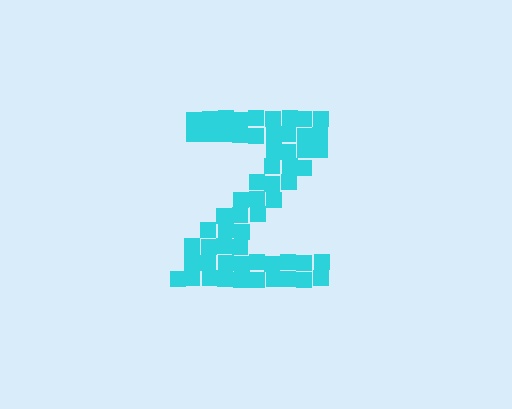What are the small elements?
The small elements are squares.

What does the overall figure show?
The overall figure shows the letter Z.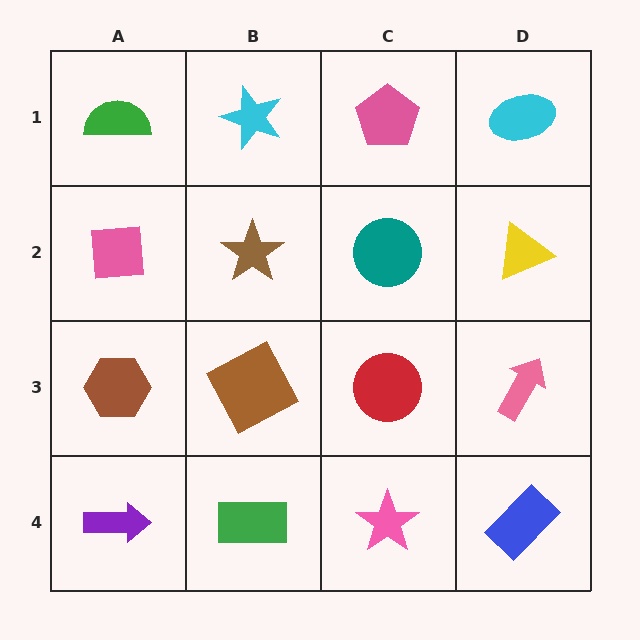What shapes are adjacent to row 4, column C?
A red circle (row 3, column C), a green rectangle (row 4, column B), a blue rectangle (row 4, column D).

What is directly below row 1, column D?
A yellow triangle.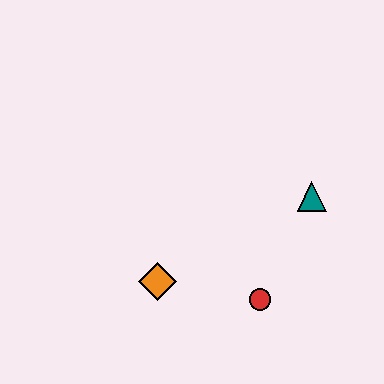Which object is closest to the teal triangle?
The red circle is closest to the teal triangle.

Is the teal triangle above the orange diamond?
Yes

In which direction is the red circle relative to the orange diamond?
The red circle is to the right of the orange diamond.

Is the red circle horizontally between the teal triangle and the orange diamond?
Yes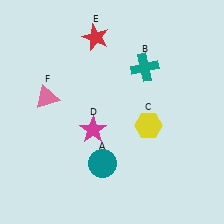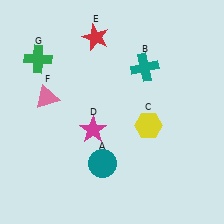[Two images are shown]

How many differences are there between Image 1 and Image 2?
There is 1 difference between the two images.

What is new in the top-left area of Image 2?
A green cross (G) was added in the top-left area of Image 2.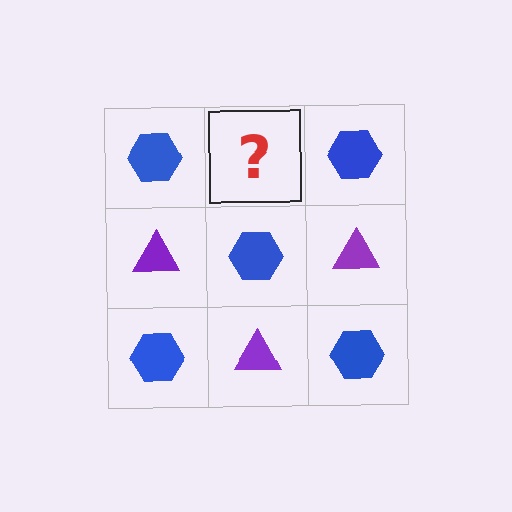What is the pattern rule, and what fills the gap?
The rule is that it alternates blue hexagon and purple triangle in a checkerboard pattern. The gap should be filled with a purple triangle.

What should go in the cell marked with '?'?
The missing cell should contain a purple triangle.